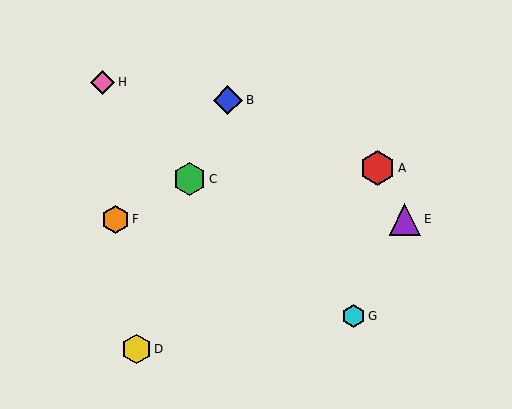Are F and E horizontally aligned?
Yes, both are at y≈219.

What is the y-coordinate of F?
Object F is at y≈219.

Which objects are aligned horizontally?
Objects E, F are aligned horizontally.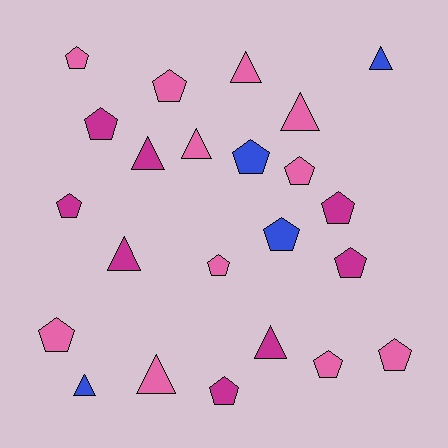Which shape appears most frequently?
Pentagon, with 14 objects.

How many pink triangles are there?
There are 4 pink triangles.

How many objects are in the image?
There are 23 objects.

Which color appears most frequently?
Pink, with 11 objects.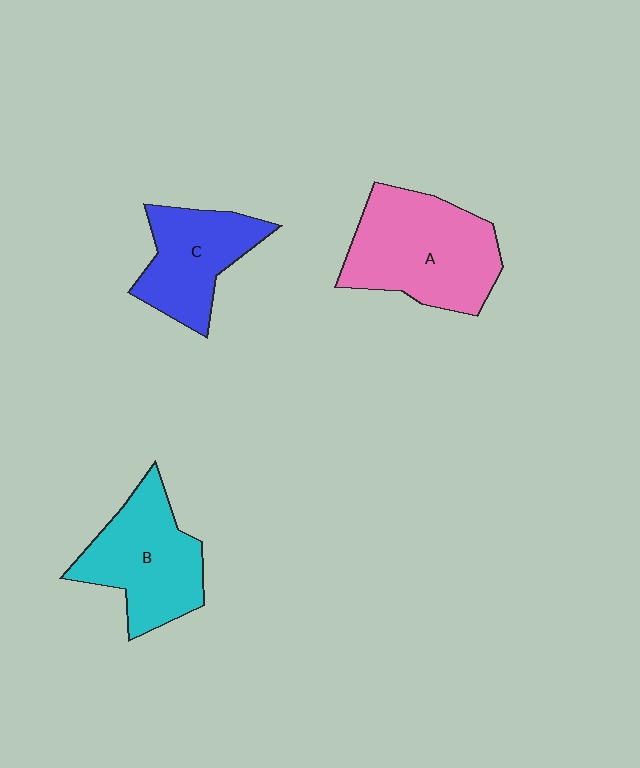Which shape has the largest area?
Shape A (pink).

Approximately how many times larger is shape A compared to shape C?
Approximately 1.5 times.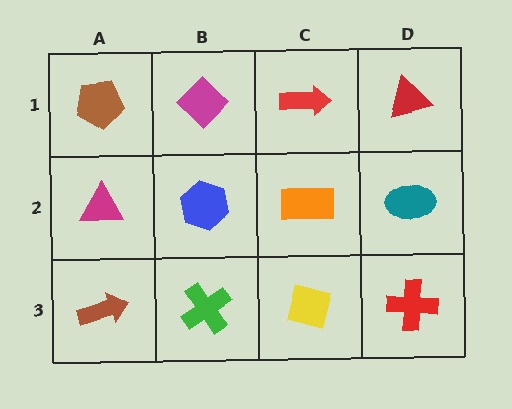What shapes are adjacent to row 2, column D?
A red triangle (row 1, column D), a red cross (row 3, column D), an orange rectangle (row 2, column C).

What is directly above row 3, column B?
A blue hexagon.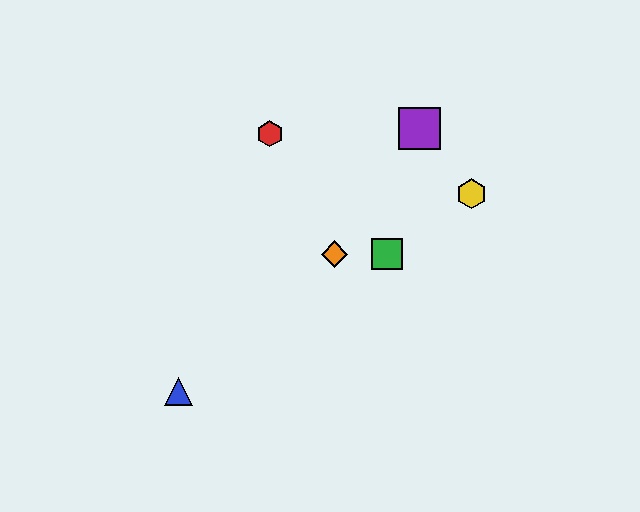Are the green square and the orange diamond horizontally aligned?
Yes, both are at y≈254.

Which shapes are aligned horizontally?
The green square, the orange diamond are aligned horizontally.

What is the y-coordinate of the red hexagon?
The red hexagon is at y≈134.